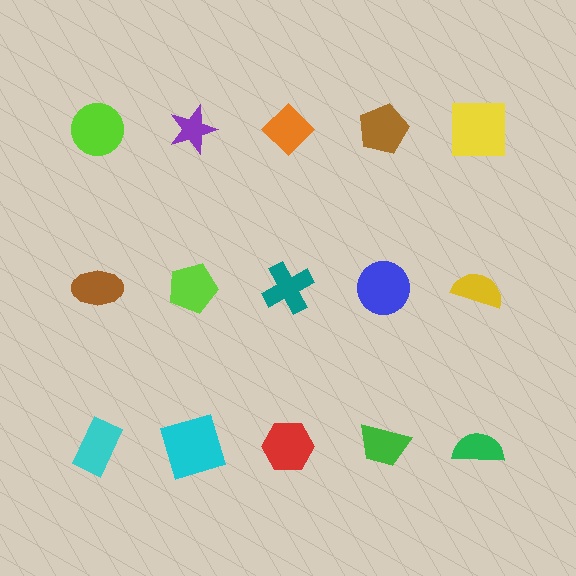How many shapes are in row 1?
5 shapes.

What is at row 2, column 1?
A brown ellipse.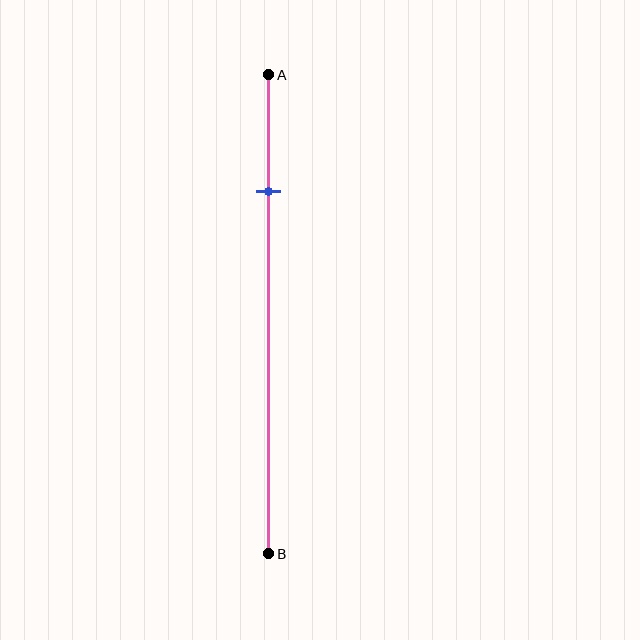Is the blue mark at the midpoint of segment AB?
No, the mark is at about 25% from A, not at the 50% midpoint.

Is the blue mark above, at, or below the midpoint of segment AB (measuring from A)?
The blue mark is above the midpoint of segment AB.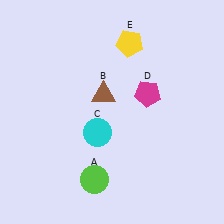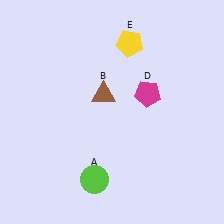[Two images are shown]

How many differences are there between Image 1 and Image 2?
There is 1 difference between the two images.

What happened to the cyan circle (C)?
The cyan circle (C) was removed in Image 2. It was in the bottom-left area of Image 1.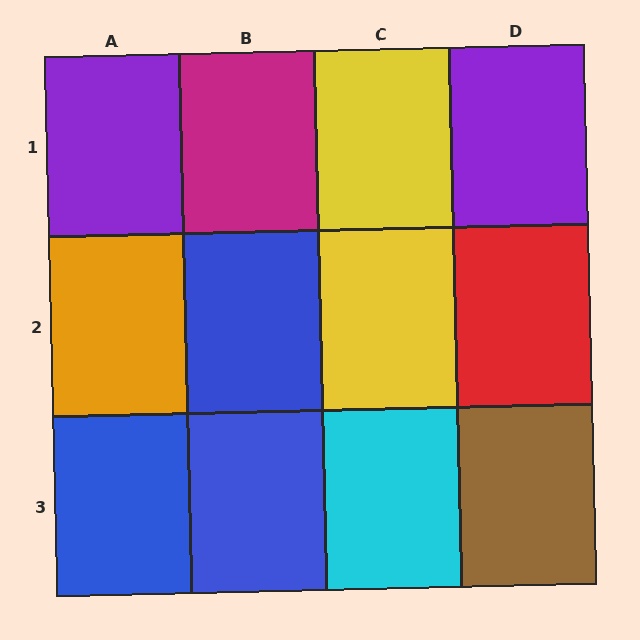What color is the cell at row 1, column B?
Magenta.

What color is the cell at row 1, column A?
Purple.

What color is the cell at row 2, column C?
Yellow.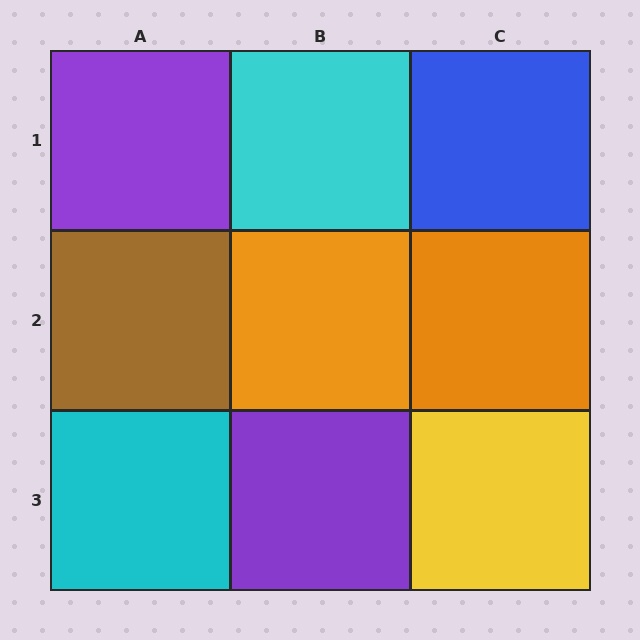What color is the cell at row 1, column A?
Purple.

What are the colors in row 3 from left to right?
Cyan, purple, yellow.